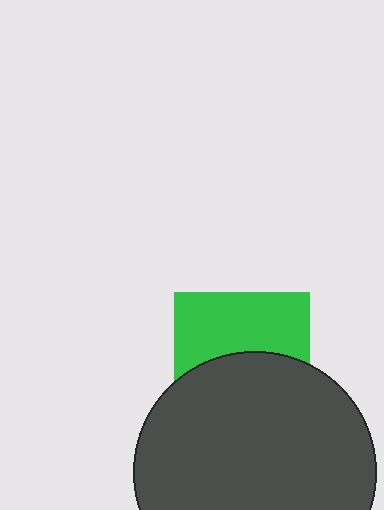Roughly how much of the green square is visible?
About half of it is visible (roughly 49%).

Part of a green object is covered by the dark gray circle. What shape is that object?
It is a square.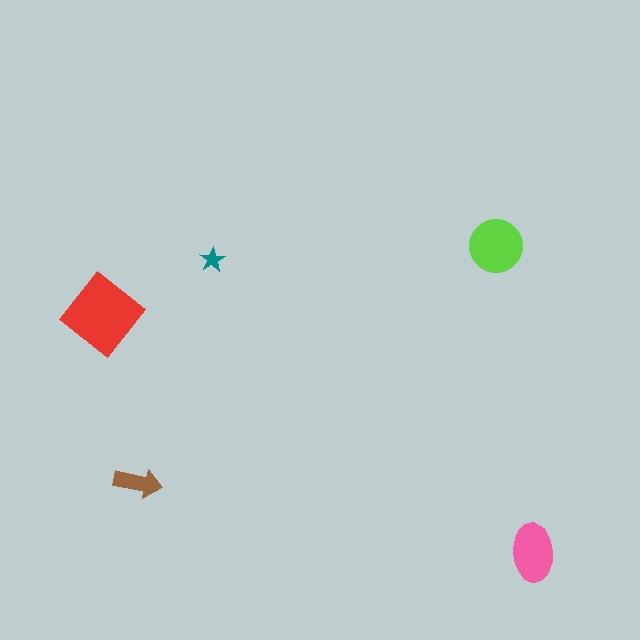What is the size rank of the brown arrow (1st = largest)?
4th.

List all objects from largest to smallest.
The red diamond, the lime circle, the pink ellipse, the brown arrow, the teal star.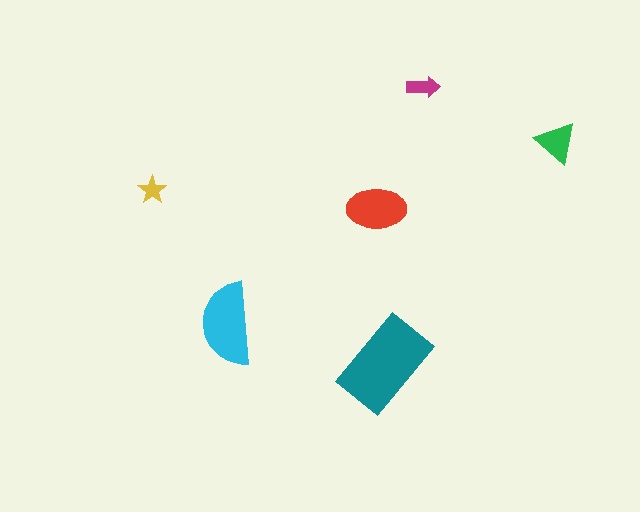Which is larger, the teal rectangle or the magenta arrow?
The teal rectangle.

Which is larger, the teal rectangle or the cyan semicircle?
The teal rectangle.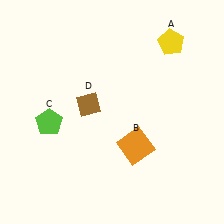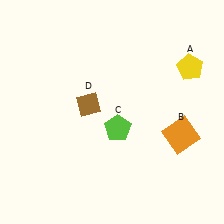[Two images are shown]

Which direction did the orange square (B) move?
The orange square (B) moved right.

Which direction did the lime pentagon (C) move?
The lime pentagon (C) moved right.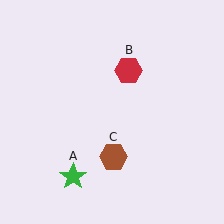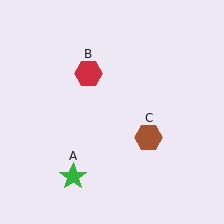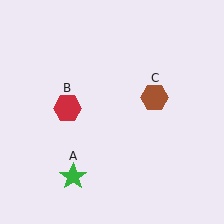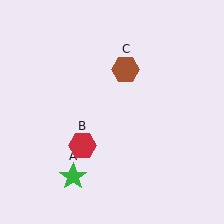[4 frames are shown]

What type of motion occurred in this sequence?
The red hexagon (object B), brown hexagon (object C) rotated counterclockwise around the center of the scene.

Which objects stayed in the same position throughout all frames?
Green star (object A) remained stationary.